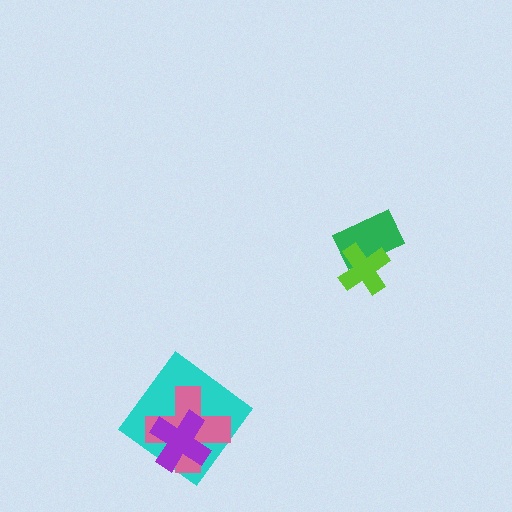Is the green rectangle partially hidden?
Yes, it is partially covered by another shape.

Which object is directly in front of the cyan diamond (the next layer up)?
The pink cross is directly in front of the cyan diamond.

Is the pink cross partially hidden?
Yes, it is partially covered by another shape.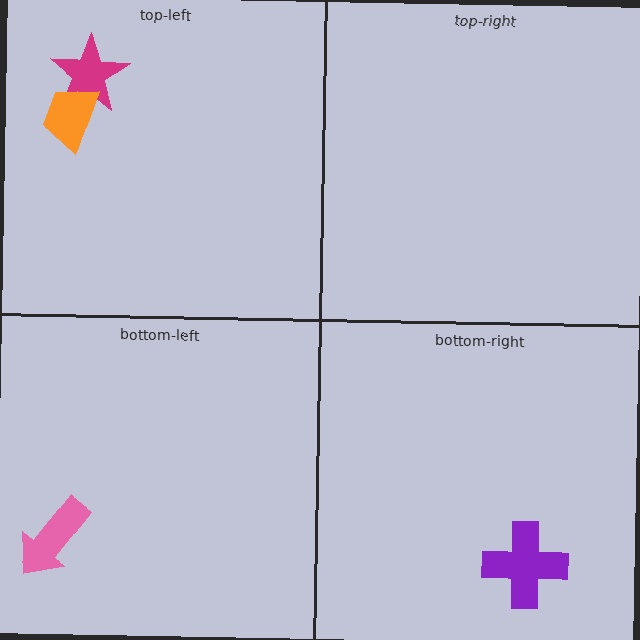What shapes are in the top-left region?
The magenta star, the orange trapezoid.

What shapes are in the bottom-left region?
The pink arrow.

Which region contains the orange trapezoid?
The top-left region.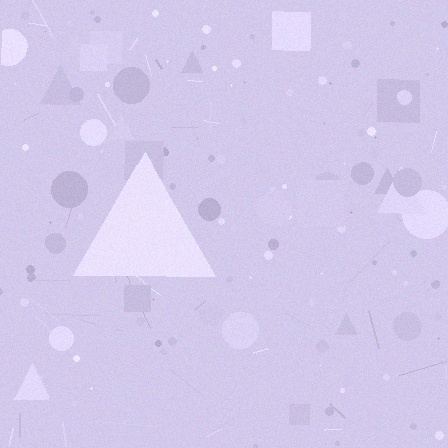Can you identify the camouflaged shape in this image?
The camouflaged shape is a triangle.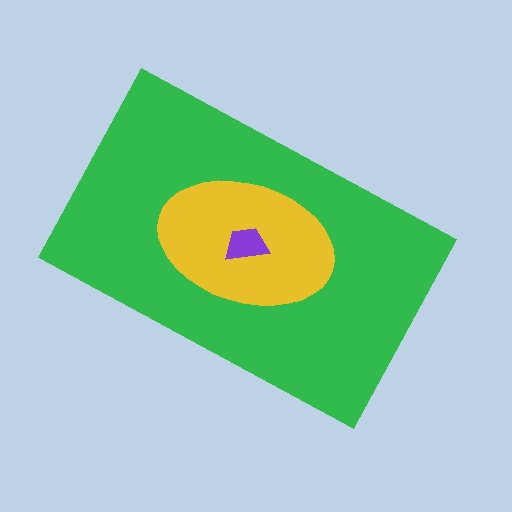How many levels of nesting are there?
3.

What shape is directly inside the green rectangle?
The yellow ellipse.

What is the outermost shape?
The green rectangle.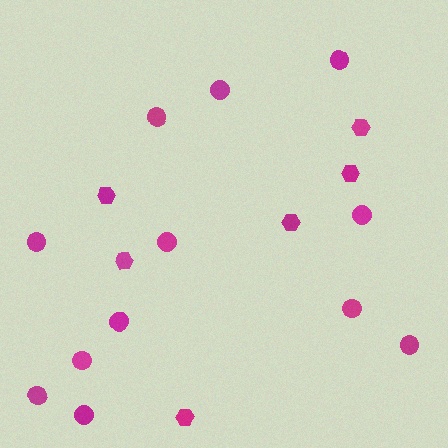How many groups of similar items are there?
There are 2 groups: one group of hexagons (6) and one group of circles (12).